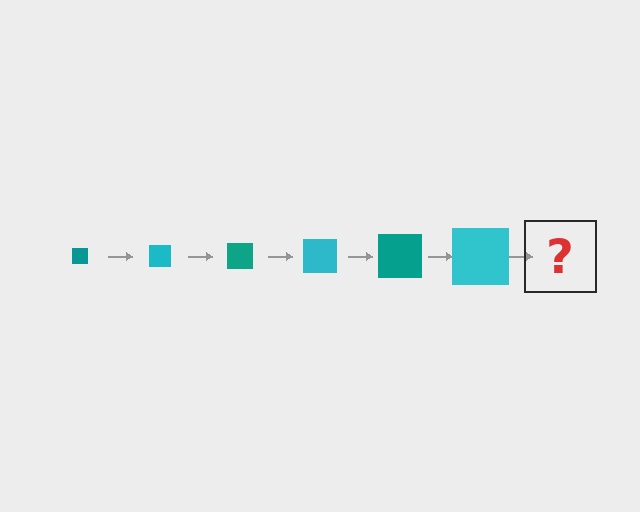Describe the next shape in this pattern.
It should be a teal square, larger than the previous one.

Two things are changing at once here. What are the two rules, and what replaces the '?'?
The two rules are that the square grows larger each step and the color cycles through teal and cyan. The '?' should be a teal square, larger than the previous one.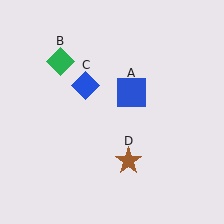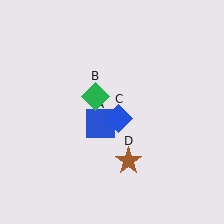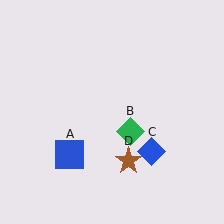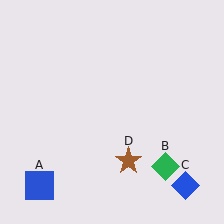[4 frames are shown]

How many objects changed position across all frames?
3 objects changed position: blue square (object A), green diamond (object B), blue diamond (object C).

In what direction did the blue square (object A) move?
The blue square (object A) moved down and to the left.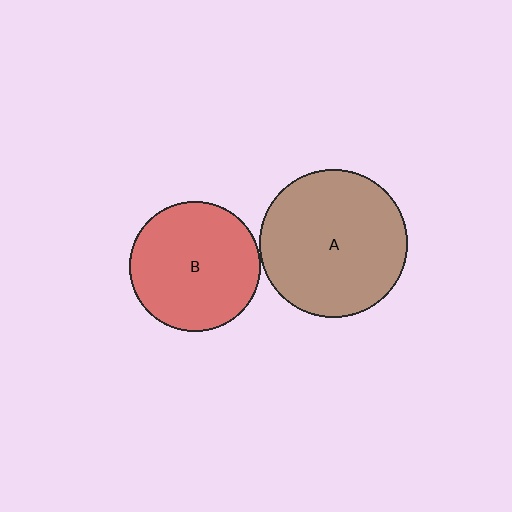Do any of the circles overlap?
No, none of the circles overlap.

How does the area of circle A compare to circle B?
Approximately 1.3 times.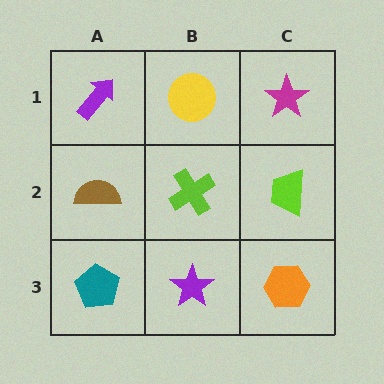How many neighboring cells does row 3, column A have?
2.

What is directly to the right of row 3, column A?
A purple star.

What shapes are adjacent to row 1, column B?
A lime cross (row 2, column B), a purple arrow (row 1, column A), a magenta star (row 1, column C).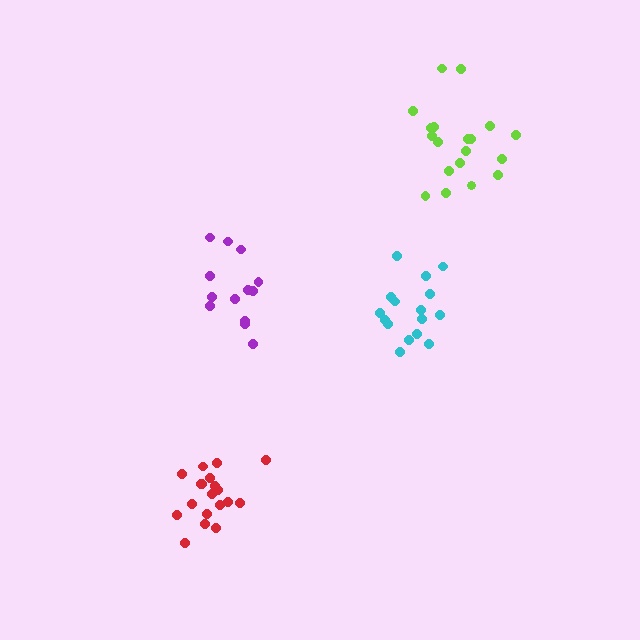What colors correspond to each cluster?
The clusters are colored: red, cyan, lime, purple.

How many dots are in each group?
Group 1: 19 dots, Group 2: 16 dots, Group 3: 19 dots, Group 4: 13 dots (67 total).